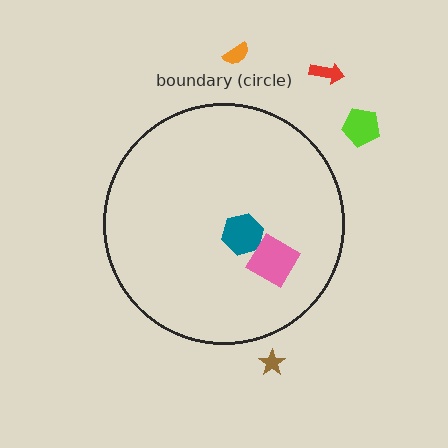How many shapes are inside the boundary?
2 inside, 4 outside.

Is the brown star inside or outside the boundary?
Outside.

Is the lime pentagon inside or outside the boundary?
Outside.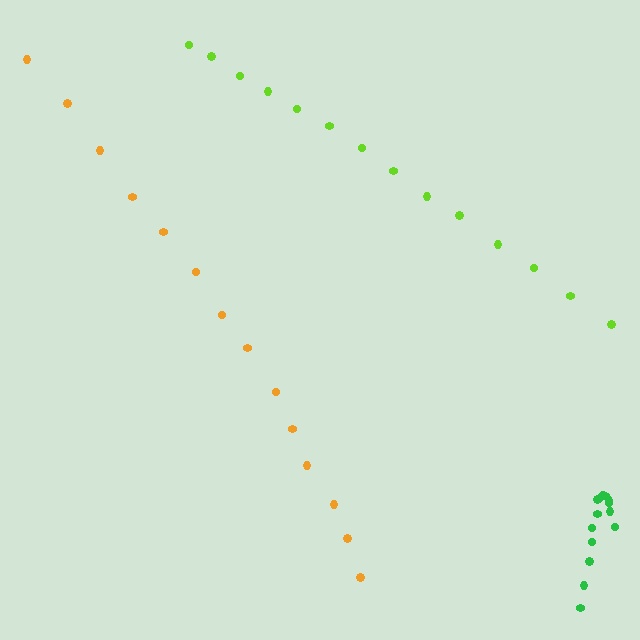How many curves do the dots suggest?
There are 3 distinct paths.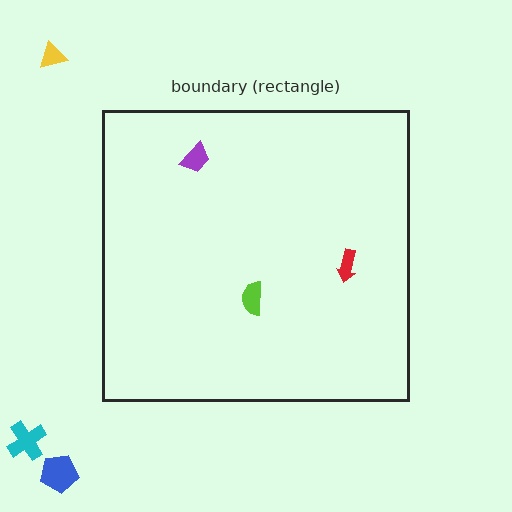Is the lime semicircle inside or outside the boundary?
Inside.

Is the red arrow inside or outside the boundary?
Inside.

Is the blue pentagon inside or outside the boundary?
Outside.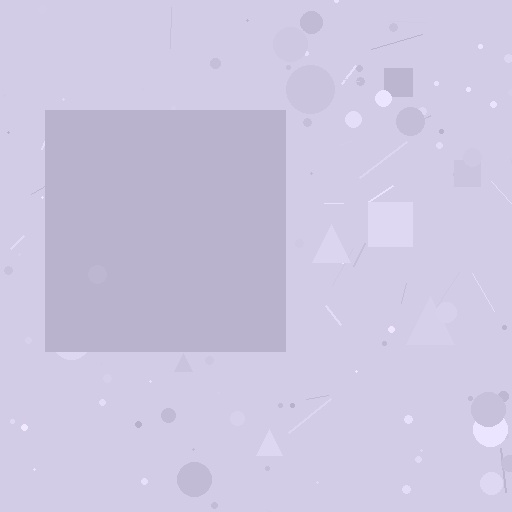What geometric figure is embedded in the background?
A square is embedded in the background.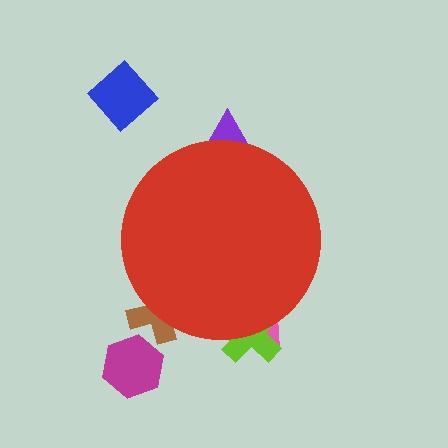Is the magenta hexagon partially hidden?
No, the magenta hexagon is fully visible.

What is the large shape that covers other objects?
A red circle.